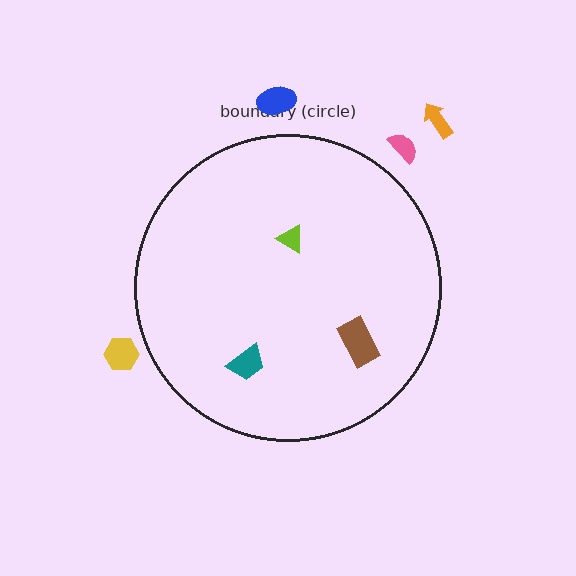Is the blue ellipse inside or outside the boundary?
Outside.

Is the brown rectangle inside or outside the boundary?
Inside.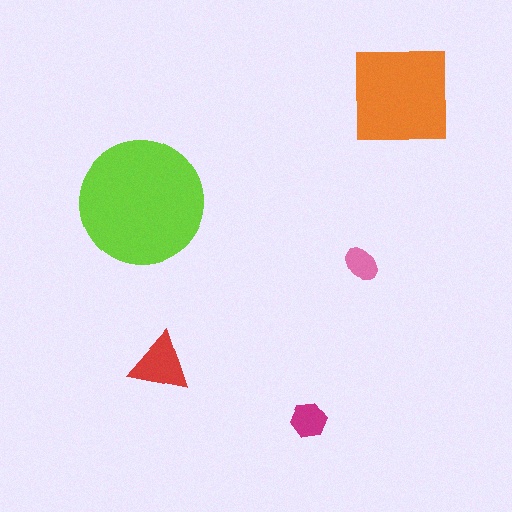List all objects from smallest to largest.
The pink ellipse, the magenta hexagon, the red triangle, the orange square, the lime circle.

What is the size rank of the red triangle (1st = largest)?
3rd.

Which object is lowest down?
The magenta hexagon is bottommost.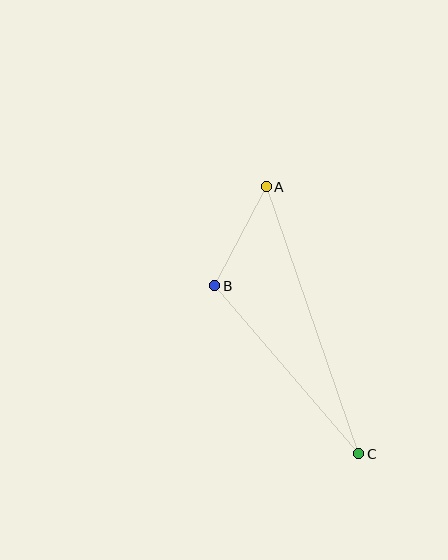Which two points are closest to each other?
Points A and B are closest to each other.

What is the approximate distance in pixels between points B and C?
The distance between B and C is approximately 221 pixels.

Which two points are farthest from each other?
Points A and C are farthest from each other.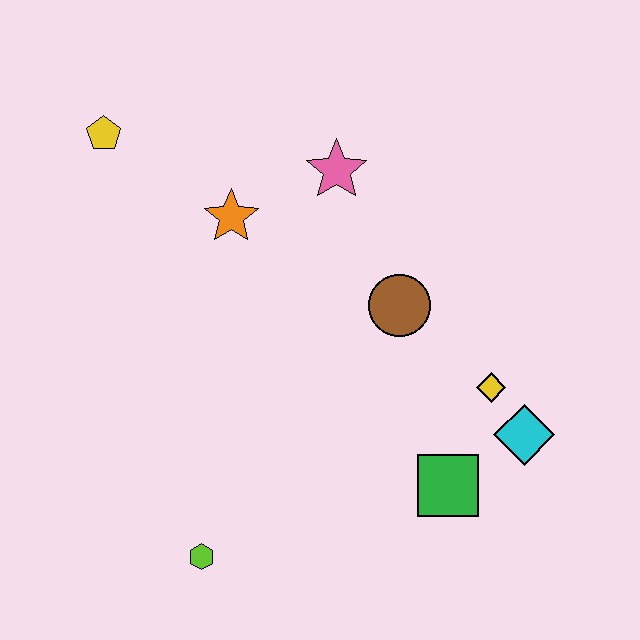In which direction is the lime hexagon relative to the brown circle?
The lime hexagon is below the brown circle.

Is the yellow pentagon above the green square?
Yes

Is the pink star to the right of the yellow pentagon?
Yes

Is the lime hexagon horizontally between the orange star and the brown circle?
No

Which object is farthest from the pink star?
The lime hexagon is farthest from the pink star.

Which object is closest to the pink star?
The orange star is closest to the pink star.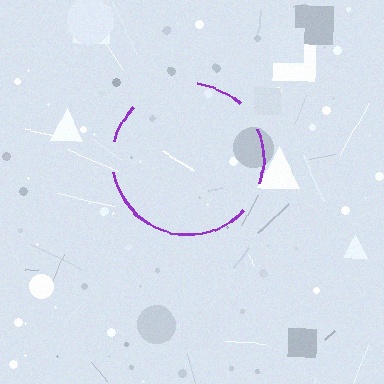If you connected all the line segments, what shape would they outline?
They would outline a circle.